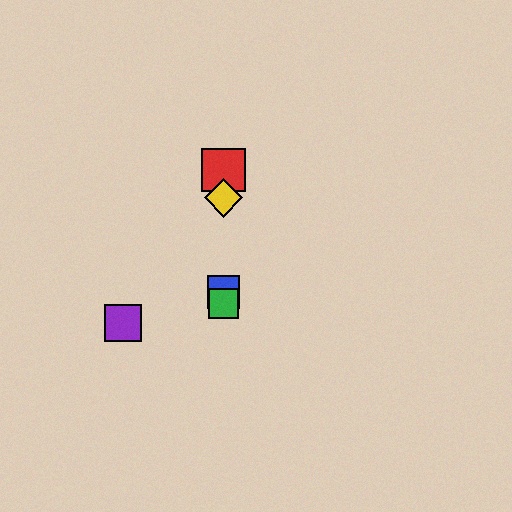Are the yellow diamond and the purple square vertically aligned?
No, the yellow diamond is at x≈223 and the purple square is at x≈123.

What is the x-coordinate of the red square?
The red square is at x≈223.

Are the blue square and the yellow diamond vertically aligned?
Yes, both are at x≈223.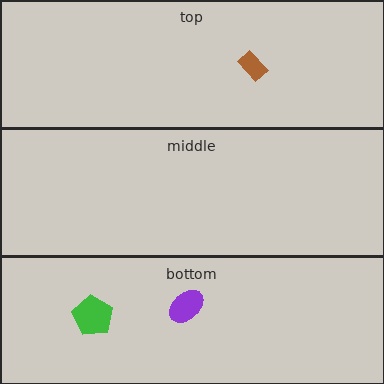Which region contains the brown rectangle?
The top region.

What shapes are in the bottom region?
The green pentagon, the purple ellipse.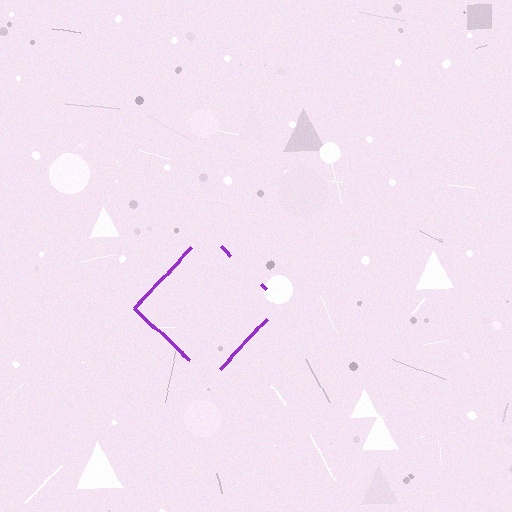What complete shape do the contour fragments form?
The contour fragments form a diamond.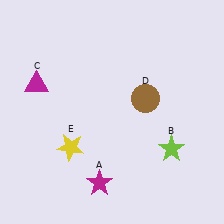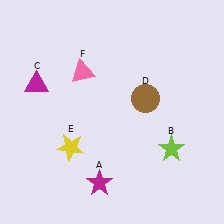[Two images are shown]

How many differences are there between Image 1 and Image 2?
There is 1 difference between the two images.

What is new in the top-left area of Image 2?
A pink triangle (F) was added in the top-left area of Image 2.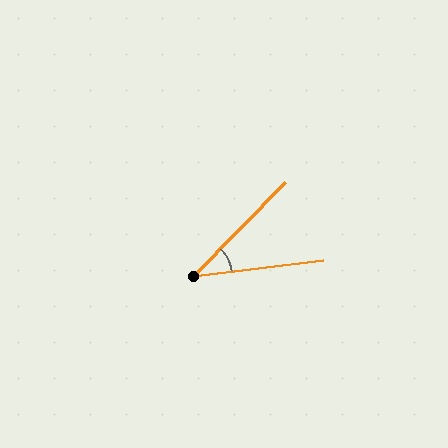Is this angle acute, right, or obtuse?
It is acute.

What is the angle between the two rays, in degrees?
Approximately 39 degrees.